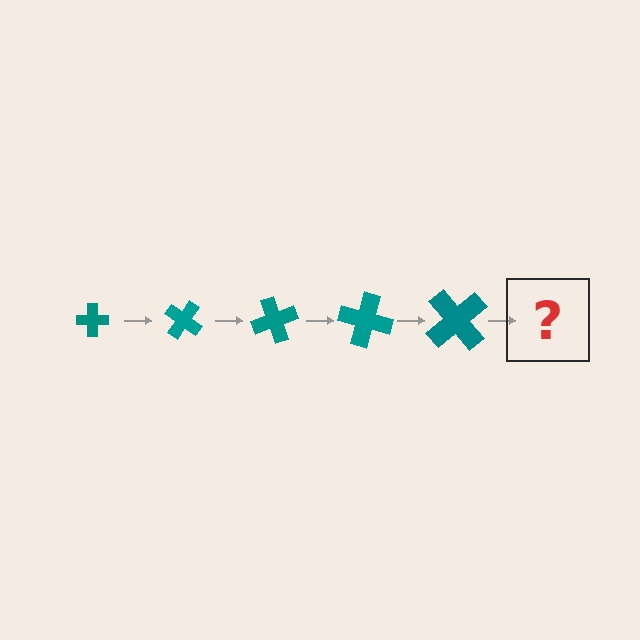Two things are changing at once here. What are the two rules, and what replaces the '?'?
The two rules are that the cross grows larger each step and it rotates 35 degrees each step. The '?' should be a cross, larger than the previous one and rotated 175 degrees from the start.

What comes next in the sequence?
The next element should be a cross, larger than the previous one and rotated 175 degrees from the start.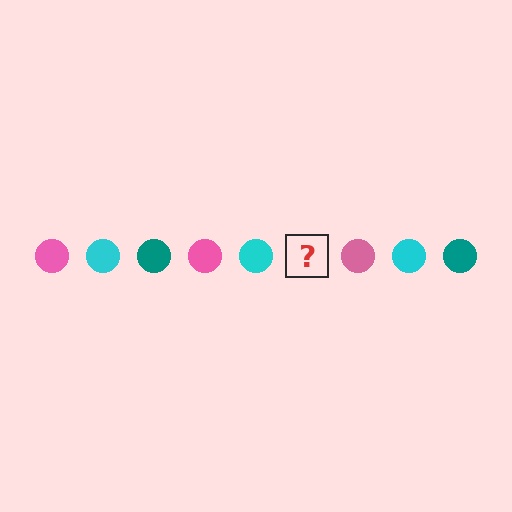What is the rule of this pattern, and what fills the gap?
The rule is that the pattern cycles through pink, cyan, teal circles. The gap should be filled with a teal circle.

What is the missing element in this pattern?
The missing element is a teal circle.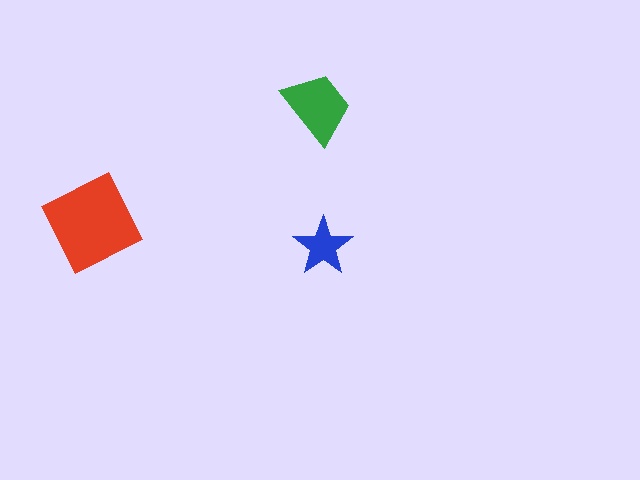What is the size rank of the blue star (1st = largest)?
3rd.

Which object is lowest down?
The blue star is bottommost.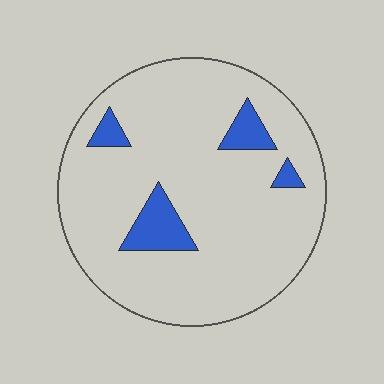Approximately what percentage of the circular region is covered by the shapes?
Approximately 10%.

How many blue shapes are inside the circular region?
4.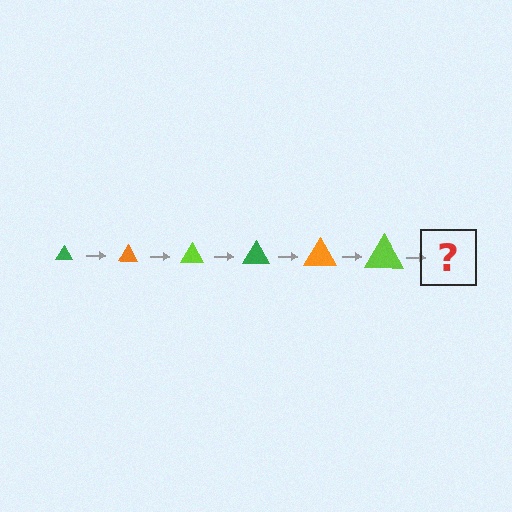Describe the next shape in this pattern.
It should be a green triangle, larger than the previous one.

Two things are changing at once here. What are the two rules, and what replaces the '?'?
The two rules are that the triangle grows larger each step and the color cycles through green, orange, and lime. The '?' should be a green triangle, larger than the previous one.